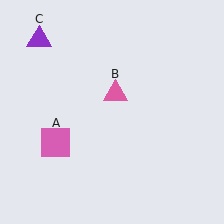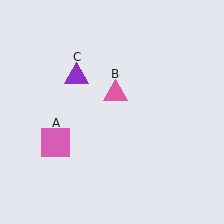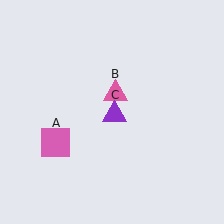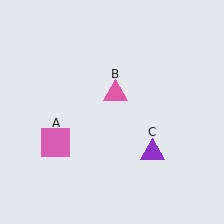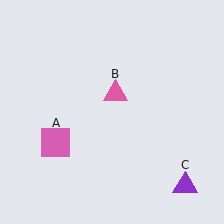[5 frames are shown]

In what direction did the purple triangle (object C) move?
The purple triangle (object C) moved down and to the right.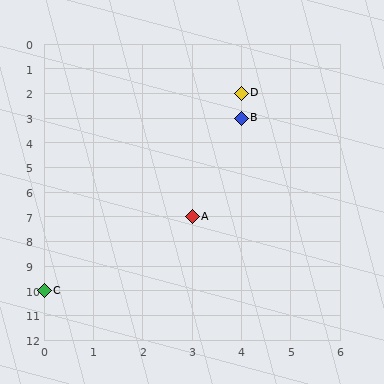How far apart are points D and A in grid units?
Points D and A are 1 column and 5 rows apart (about 5.1 grid units diagonally).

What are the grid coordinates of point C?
Point C is at grid coordinates (0, 10).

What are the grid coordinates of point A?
Point A is at grid coordinates (3, 7).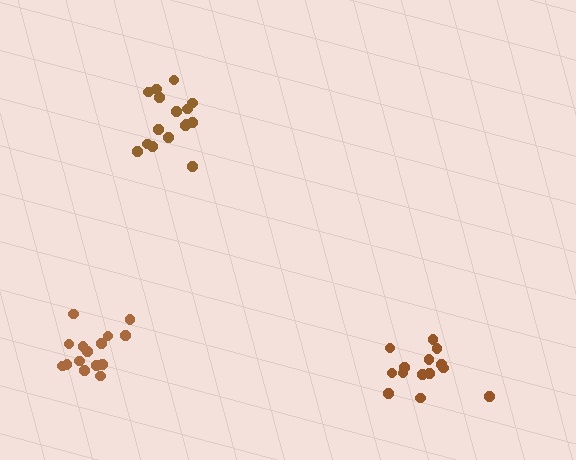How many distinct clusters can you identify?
There are 3 distinct clusters.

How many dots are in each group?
Group 1: 16 dots, Group 2: 14 dots, Group 3: 15 dots (45 total).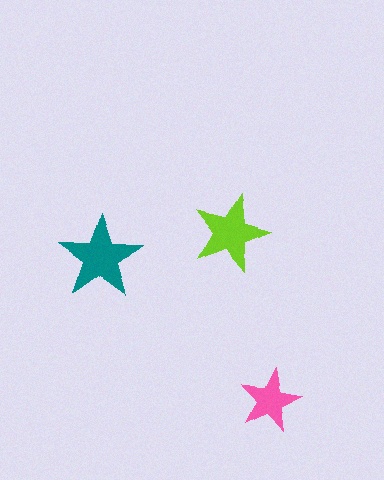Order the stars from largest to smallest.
the teal one, the lime one, the pink one.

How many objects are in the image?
There are 3 objects in the image.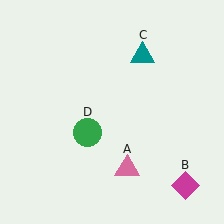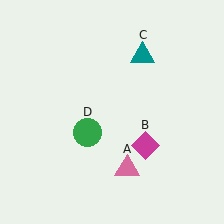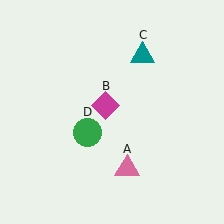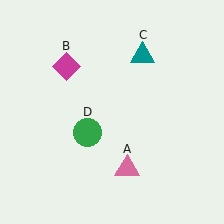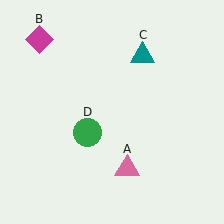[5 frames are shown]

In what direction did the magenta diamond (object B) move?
The magenta diamond (object B) moved up and to the left.